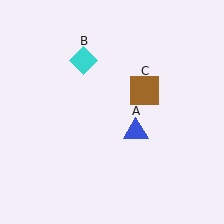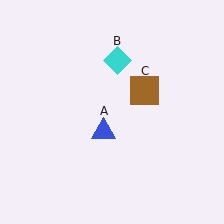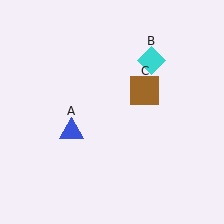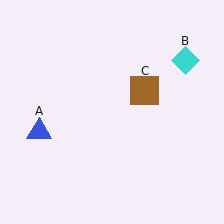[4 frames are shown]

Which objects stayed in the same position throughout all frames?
Brown square (object C) remained stationary.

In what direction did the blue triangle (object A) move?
The blue triangle (object A) moved left.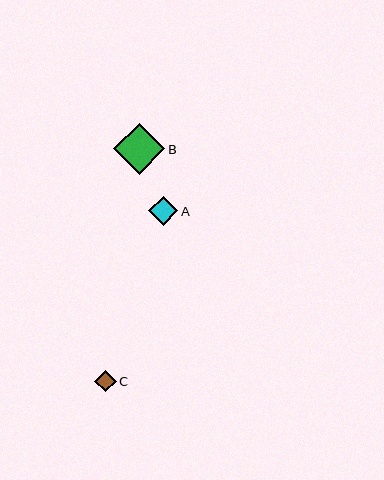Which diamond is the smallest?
Diamond C is the smallest with a size of approximately 21 pixels.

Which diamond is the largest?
Diamond B is the largest with a size of approximately 51 pixels.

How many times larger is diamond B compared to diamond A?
Diamond B is approximately 1.8 times the size of diamond A.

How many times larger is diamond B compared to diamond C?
Diamond B is approximately 2.4 times the size of diamond C.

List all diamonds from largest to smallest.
From largest to smallest: B, A, C.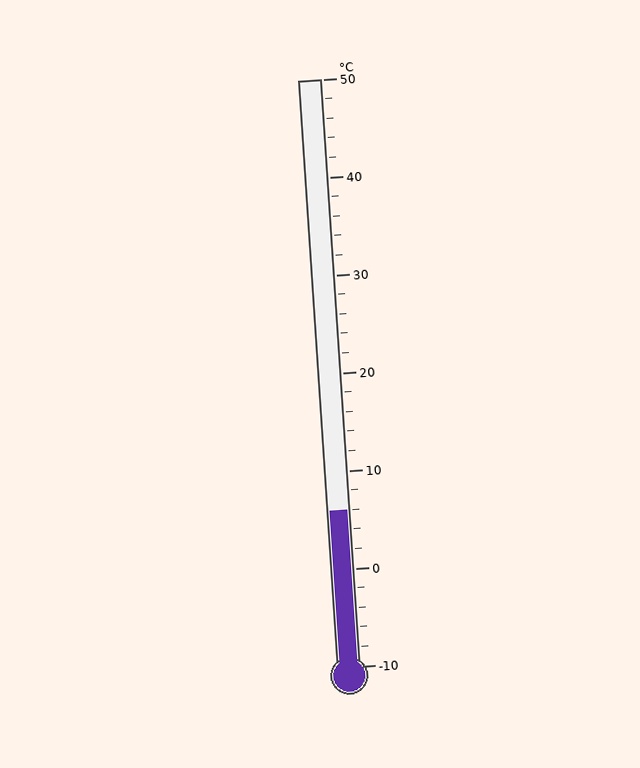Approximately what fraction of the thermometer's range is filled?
The thermometer is filled to approximately 25% of its range.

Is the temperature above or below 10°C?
The temperature is below 10°C.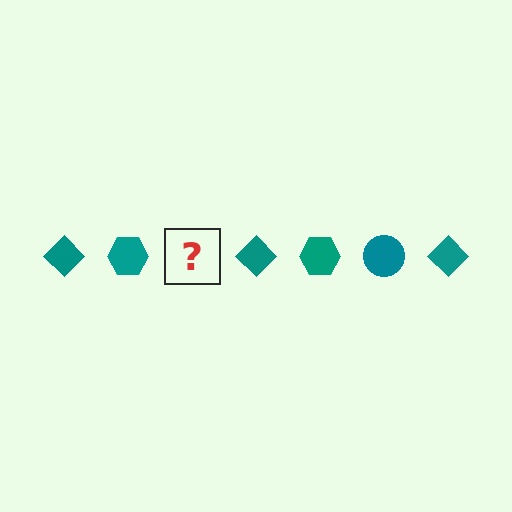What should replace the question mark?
The question mark should be replaced with a teal circle.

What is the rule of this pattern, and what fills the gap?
The rule is that the pattern cycles through diamond, hexagon, circle shapes in teal. The gap should be filled with a teal circle.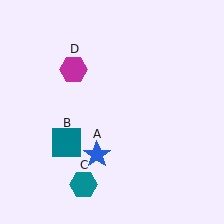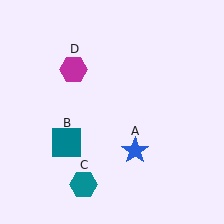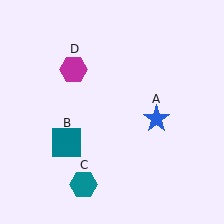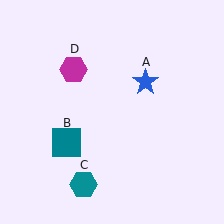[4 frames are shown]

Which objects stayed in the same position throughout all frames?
Teal square (object B) and teal hexagon (object C) and magenta hexagon (object D) remained stationary.